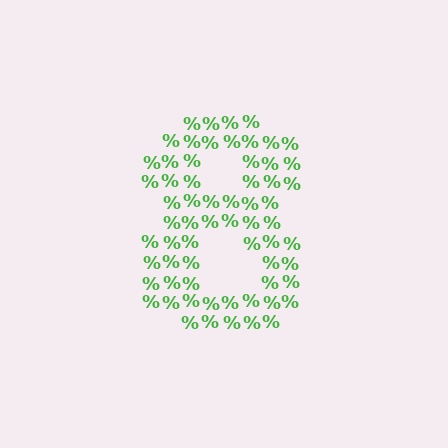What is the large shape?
The large shape is the digit 8.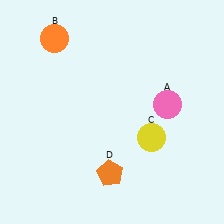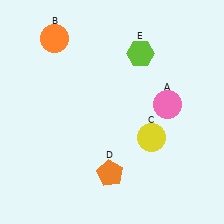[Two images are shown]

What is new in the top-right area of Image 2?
A lime hexagon (E) was added in the top-right area of Image 2.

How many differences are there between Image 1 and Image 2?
There is 1 difference between the two images.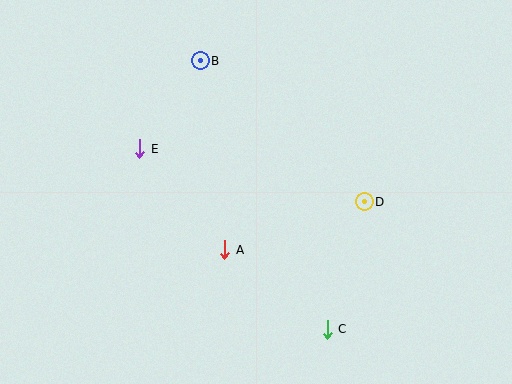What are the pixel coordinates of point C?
Point C is at (327, 329).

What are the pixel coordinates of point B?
Point B is at (200, 61).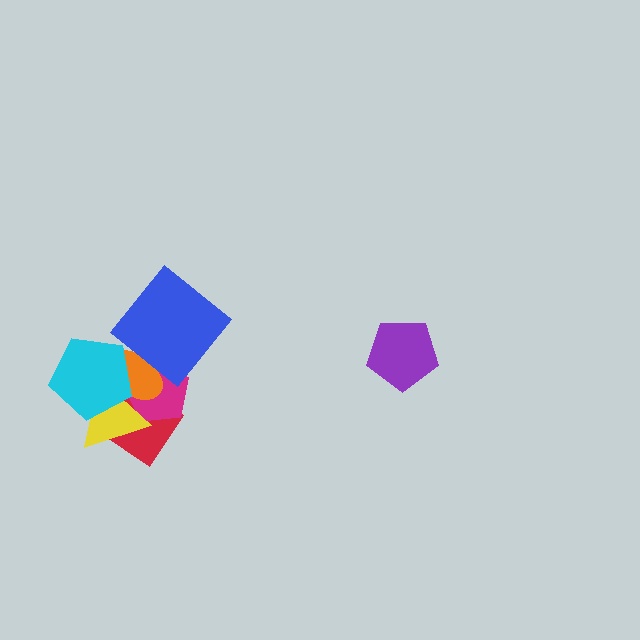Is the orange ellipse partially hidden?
Yes, it is partially covered by another shape.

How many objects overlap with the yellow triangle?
4 objects overlap with the yellow triangle.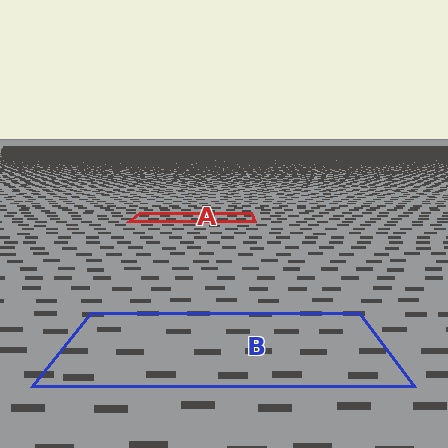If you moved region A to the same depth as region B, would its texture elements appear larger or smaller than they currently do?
They would appear larger. At a closer depth, the same texture elements are projected at a bigger on-screen size.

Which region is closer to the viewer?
Region B is closer. The texture elements there are larger and more spread out.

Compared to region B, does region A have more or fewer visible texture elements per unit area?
Region A has more texture elements per unit area — they are packed more densely because it is farther away.